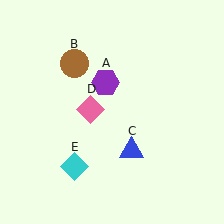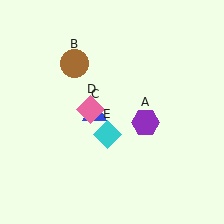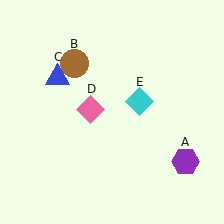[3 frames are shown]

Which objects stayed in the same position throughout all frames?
Brown circle (object B) and pink diamond (object D) remained stationary.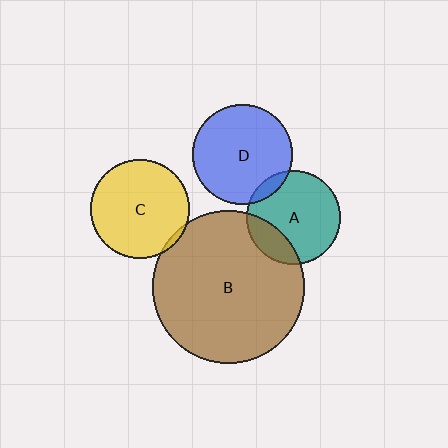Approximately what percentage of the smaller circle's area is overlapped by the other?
Approximately 10%.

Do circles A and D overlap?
Yes.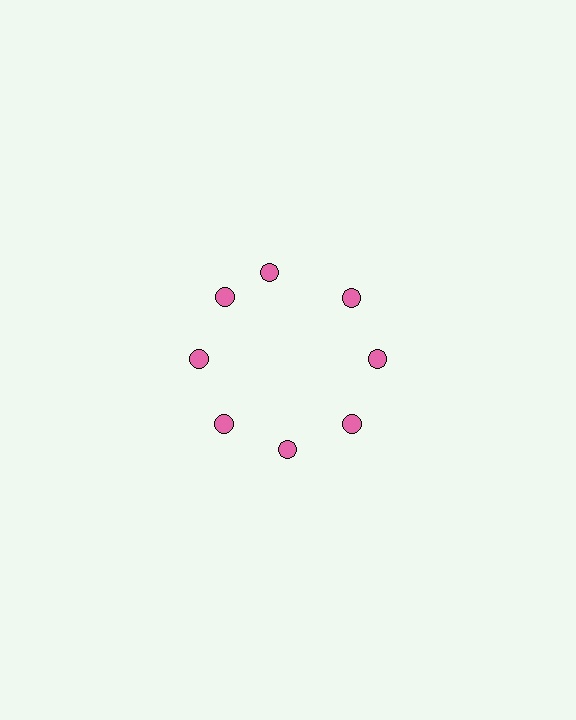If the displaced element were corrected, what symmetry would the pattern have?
It would have 8-fold rotational symmetry — the pattern would map onto itself every 45 degrees.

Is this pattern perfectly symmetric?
No. The 8 pink circles are arranged in a ring, but one element near the 12 o'clock position is rotated out of alignment along the ring, breaking the 8-fold rotational symmetry.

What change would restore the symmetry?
The symmetry would be restored by rotating it back into even spacing with its neighbors so that all 8 circles sit at equal angles and equal distance from the center.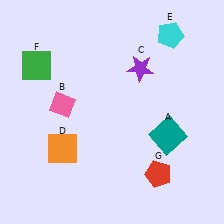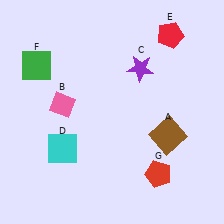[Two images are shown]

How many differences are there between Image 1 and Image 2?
There are 3 differences between the two images.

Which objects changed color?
A changed from teal to brown. D changed from orange to cyan. E changed from cyan to red.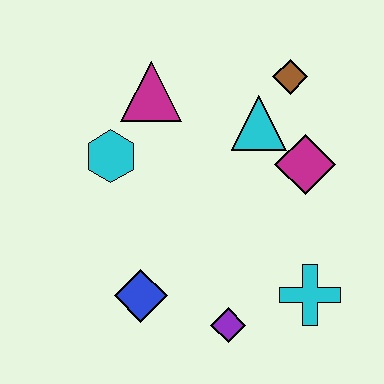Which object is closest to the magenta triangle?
The cyan hexagon is closest to the magenta triangle.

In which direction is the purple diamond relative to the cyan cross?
The purple diamond is to the left of the cyan cross.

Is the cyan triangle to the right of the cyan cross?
No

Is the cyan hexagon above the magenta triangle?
No